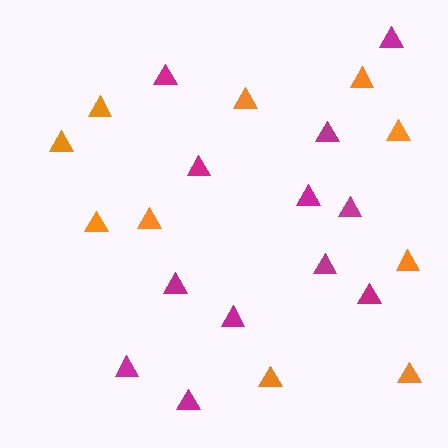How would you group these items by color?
There are 2 groups: one group of magenta triangles (12) and one group of orange triangles (10).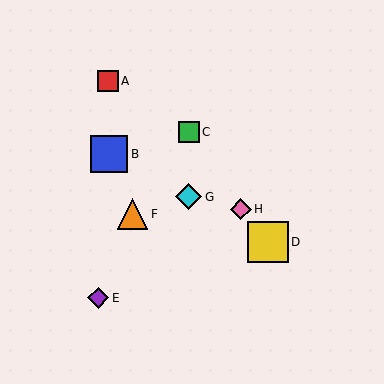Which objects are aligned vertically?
Objects C, G are aligned vertically.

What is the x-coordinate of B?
Object B is at x≈109.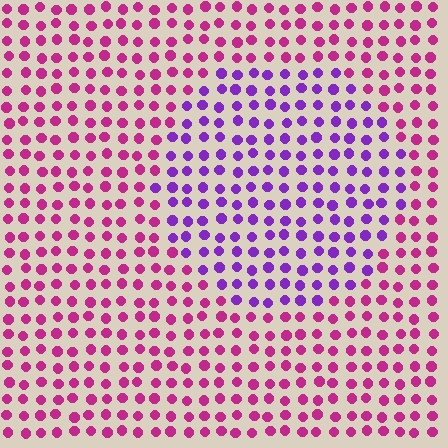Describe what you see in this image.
The image is filled with small magenta elements in a uniform arrangement. A circle-shaped region is visible where the elements are tinted to a slightly different hue, forming a subtle color boundary.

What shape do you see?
I see a circle.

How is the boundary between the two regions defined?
The boundary is defined purely by a slight shift in hue (about 45 degrees). Spacing, size, and orientation are identical on both sides.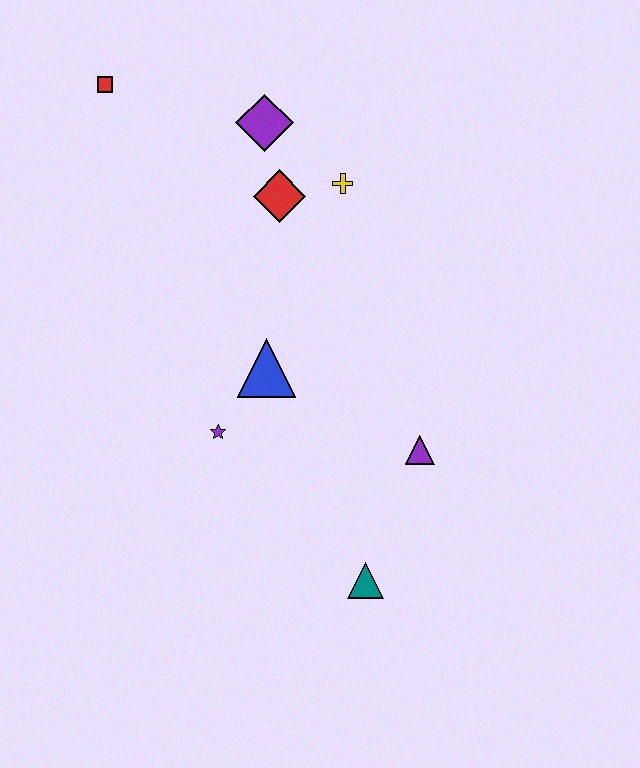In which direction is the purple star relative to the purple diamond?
The purple star is below the purple diamond.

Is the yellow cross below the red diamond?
No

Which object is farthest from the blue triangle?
The red square is farthest from the blue triangle.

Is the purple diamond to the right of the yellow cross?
No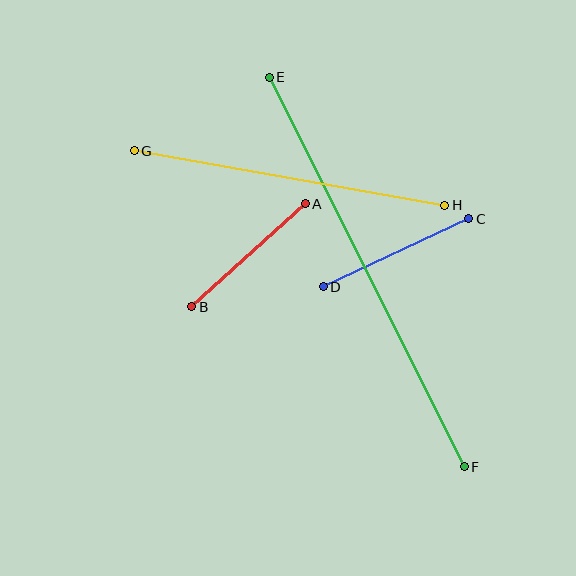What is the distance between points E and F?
The distance is approximately 436 pixels.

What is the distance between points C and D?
The distance is approximately 161 pixels.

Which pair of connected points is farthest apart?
Points E and F are farthest apart.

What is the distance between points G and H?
The distance is approximately 315 pixels.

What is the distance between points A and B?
The distance is approximately 153 pixels.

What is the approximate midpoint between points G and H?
The midpoint is at approximately (290, 178) pixels.